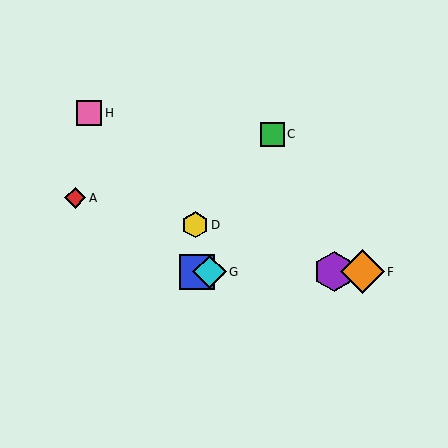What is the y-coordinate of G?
Object G is at y≈272.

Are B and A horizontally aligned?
No, B is at y≈272 and A is at y≈198.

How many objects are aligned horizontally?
4 objects (B, E, F, G) are aligned horizontally.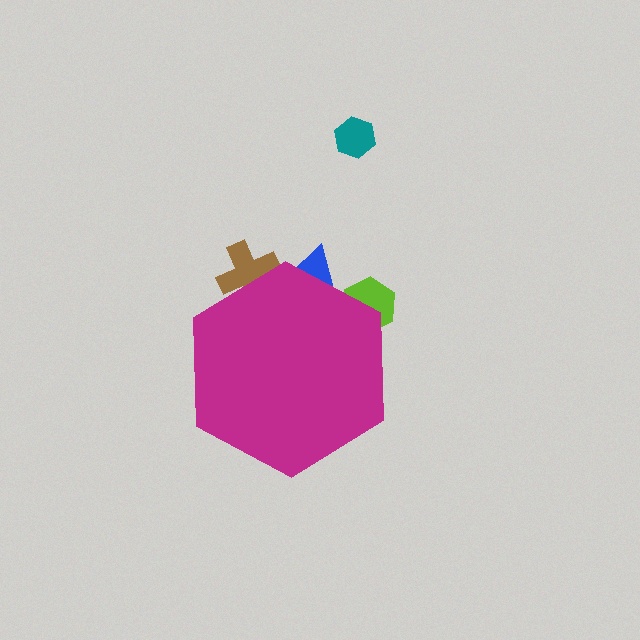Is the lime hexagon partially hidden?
Yes, the lime hexagon is partially hidden behind the magenta hexagon.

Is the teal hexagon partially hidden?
No, the teal hexagon is fully visible.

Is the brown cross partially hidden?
Yes, the brown cross is partially hidden behind the magenta hexagon.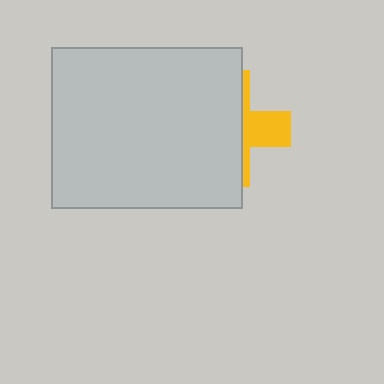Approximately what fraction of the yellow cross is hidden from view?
Roughly 69% of the yellow cross is hidden behind the light gray rectangle.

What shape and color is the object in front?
The object in front is a light gray rectangle.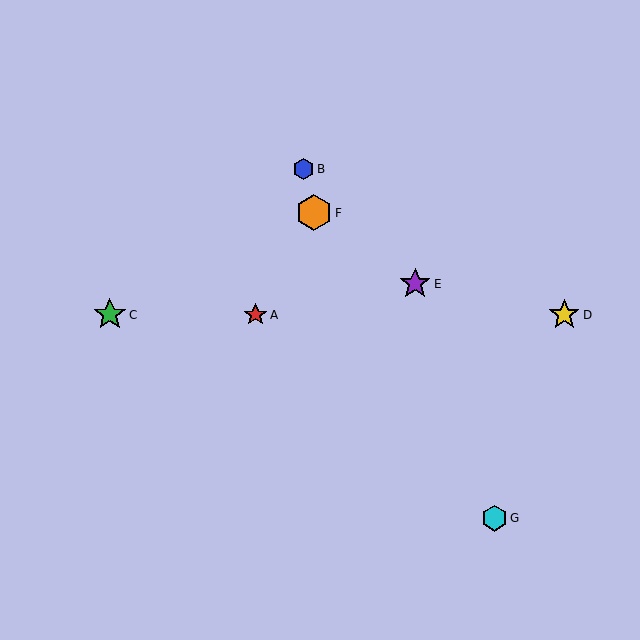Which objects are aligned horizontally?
Objects A, C, D are aligned horizontally.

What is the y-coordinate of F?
Object F is at y≈213.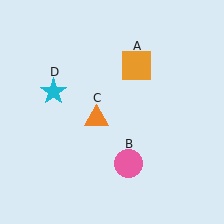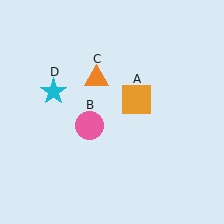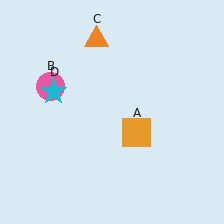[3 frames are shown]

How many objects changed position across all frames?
3 objects changed position: orange square (object A), pink circle (object B), orange triangle (object C).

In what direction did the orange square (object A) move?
The orange square (object A) moved down.